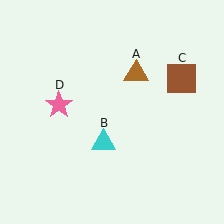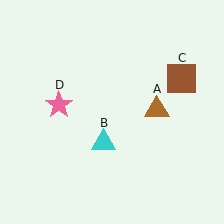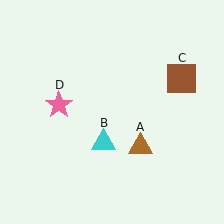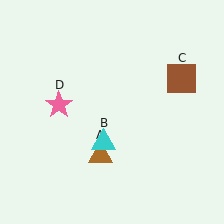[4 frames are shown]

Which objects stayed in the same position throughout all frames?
Cyan triangle (object B) and brown square (object C) and pink star (object D) remained stationary.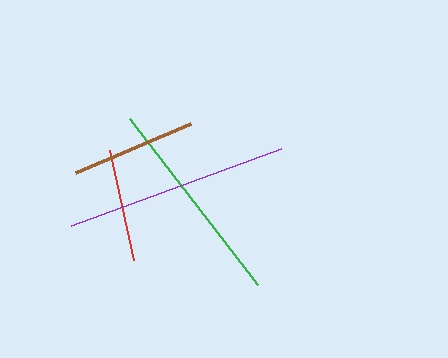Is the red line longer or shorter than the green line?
The green line is longer than the red line.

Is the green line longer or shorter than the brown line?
The green line is longer than the brown line.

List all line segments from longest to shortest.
From longest to shortest: purple, green, brown, red.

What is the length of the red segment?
The red segment is approximately 113 pixels long.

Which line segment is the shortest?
The red line is the shortest at approximately 113 pixels.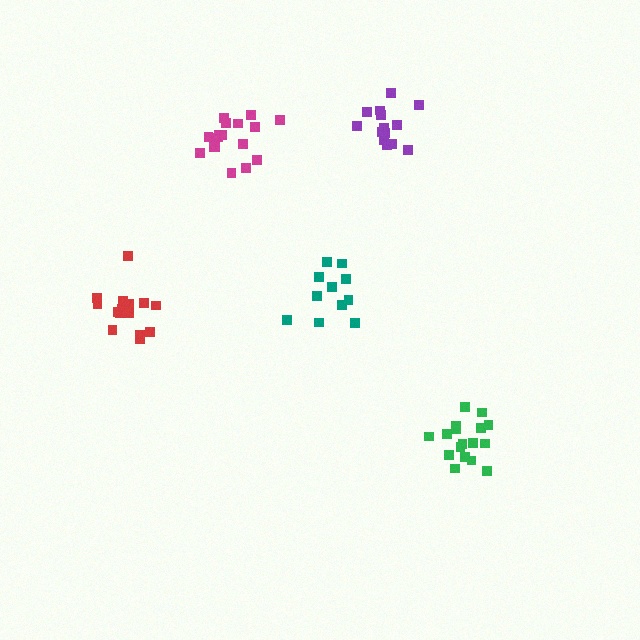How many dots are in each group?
Group 1: 17 dots, Group 2: 17 dots, Group 3: 14 dots, Group 4: 11 dots, Group 5: 15 dots (74 total).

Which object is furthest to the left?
The red cluster is leftmost.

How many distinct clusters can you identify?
There are 5 distinct clusters.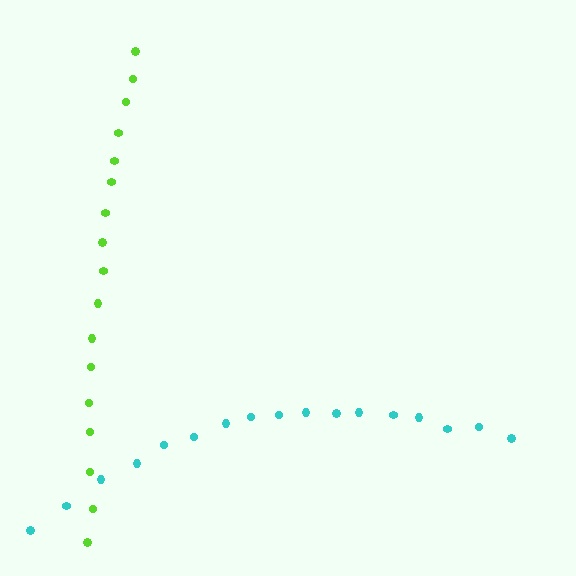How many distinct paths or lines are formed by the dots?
There are 2 distinct paths.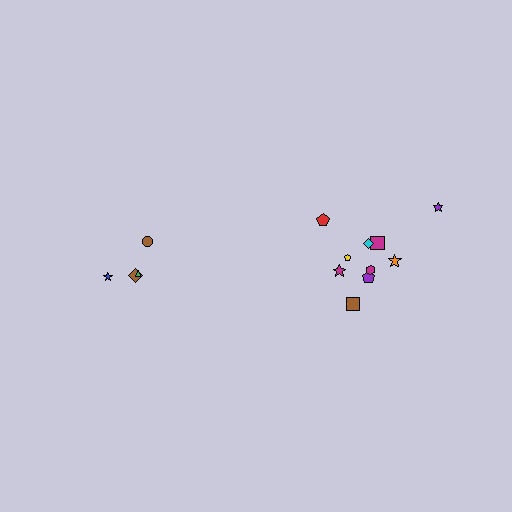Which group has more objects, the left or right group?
The right group.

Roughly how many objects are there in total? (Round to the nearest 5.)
Roughly 15 objects in total.